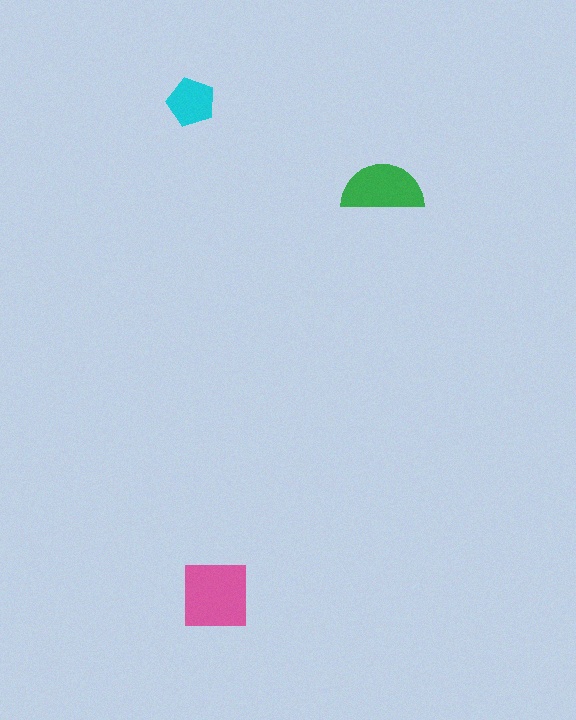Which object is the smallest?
The cyan pentagon.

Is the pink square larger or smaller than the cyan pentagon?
Larger.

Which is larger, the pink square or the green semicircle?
The pink square.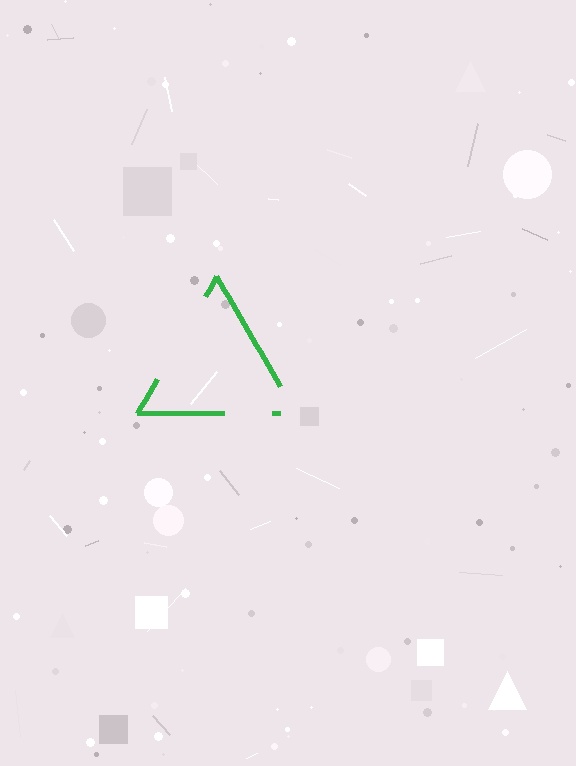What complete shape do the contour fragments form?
The contour fragments form a triangle.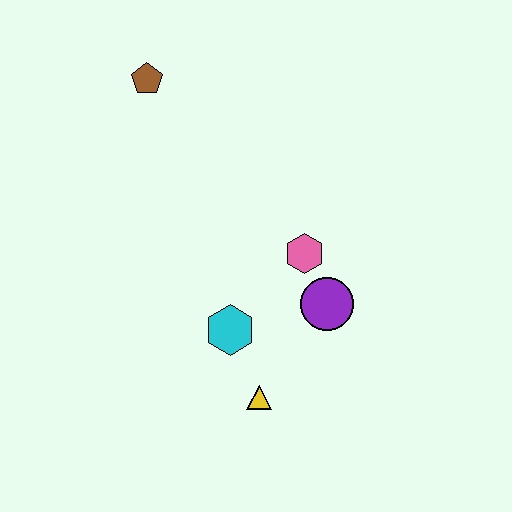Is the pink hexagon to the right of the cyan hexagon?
Yes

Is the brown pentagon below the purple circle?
No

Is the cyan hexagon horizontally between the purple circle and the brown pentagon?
Yes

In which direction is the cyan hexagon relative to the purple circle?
The cyan hexagon is to the left of the purple circle.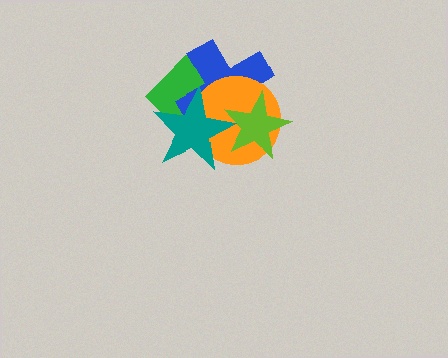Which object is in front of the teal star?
The lime star is in front of the teal star.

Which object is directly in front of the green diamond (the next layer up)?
The blue cross is directly in front of the green diamond.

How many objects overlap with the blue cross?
4 objects overlap with the blue cross.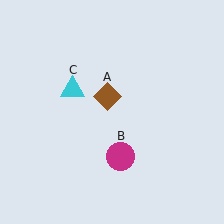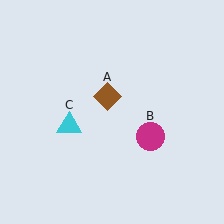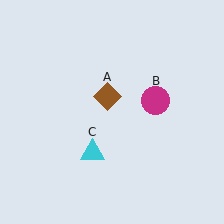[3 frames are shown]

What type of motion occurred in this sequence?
The magenta circle (object B), cyan triangle (object C) rotated counterclockwise around the center of the scene.